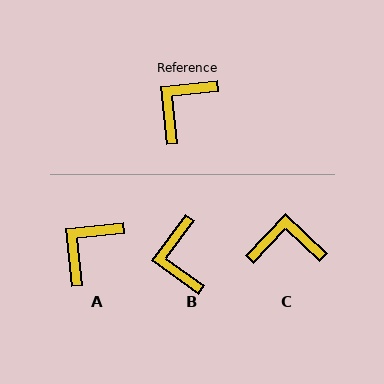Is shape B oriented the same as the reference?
No, it is off by about 48 degrees.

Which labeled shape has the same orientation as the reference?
A.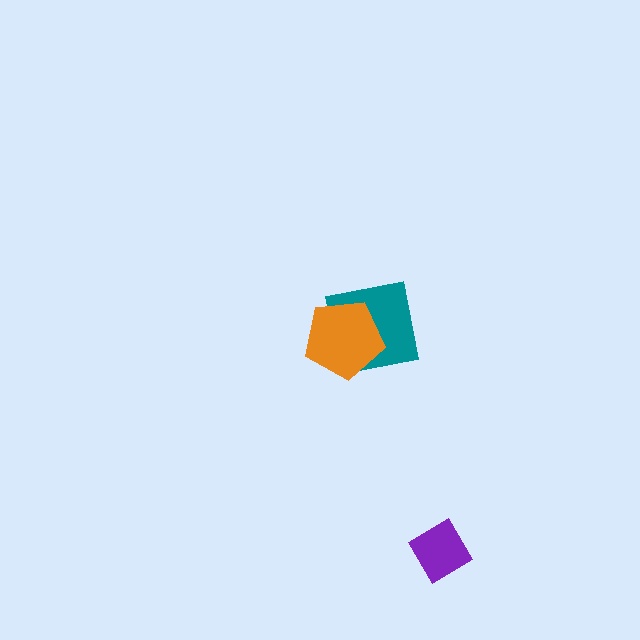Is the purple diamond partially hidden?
No, no other shape covers it.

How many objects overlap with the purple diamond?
0 objects overlap with the purple diamond.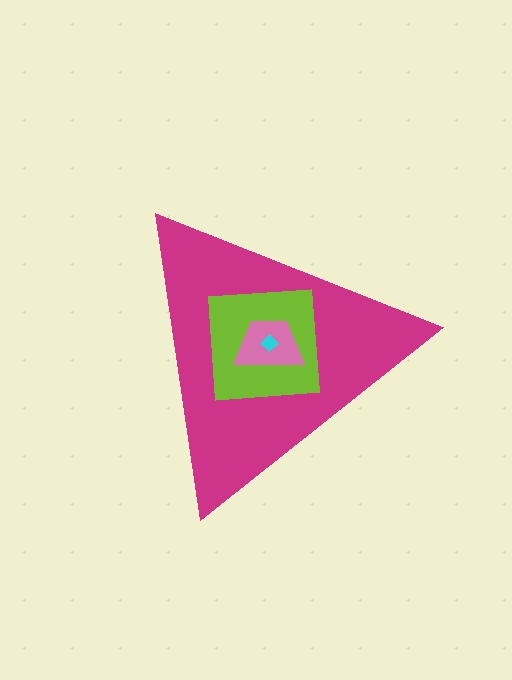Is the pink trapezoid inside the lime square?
Yes.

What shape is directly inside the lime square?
The pink trapezoid.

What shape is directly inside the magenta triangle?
The lime square.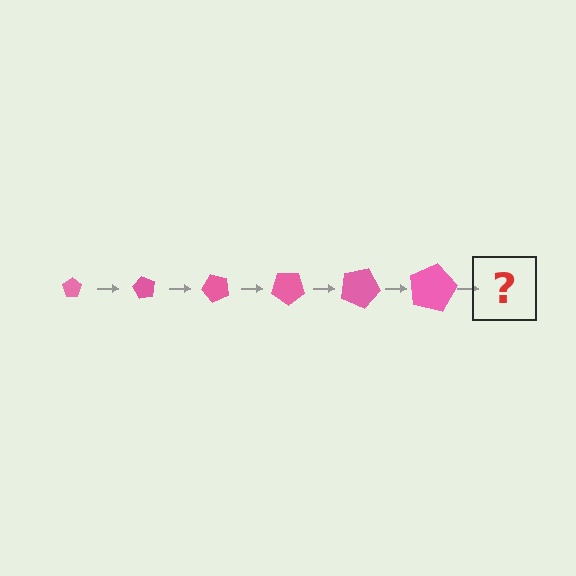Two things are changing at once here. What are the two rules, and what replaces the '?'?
The two rules are that the pentagon grows larger each step and it rotates 60 degrees each step. The '?' should be a pentagon, larger than the previous one and rotated 360 degrees from the start.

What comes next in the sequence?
The next element should be a pentagon, larger than the previous one and rotated 360 degrees from the start.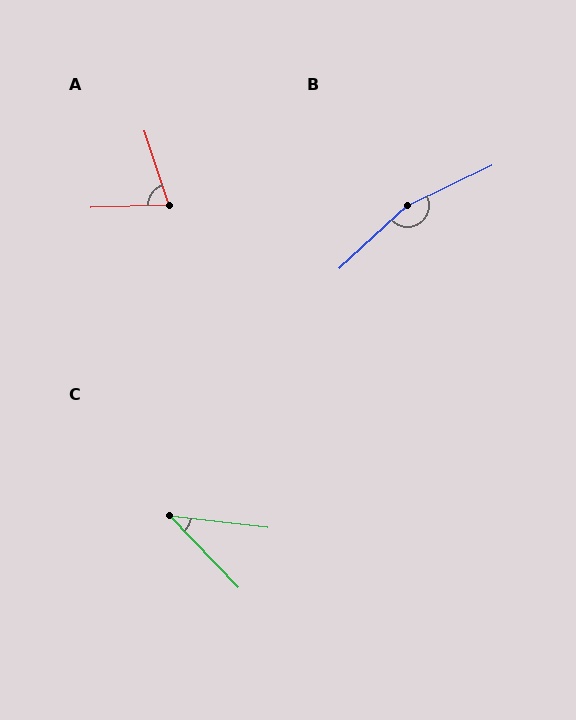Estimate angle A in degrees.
Approximately 74 degrees.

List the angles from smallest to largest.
C (40°), A (74°), B (162°).